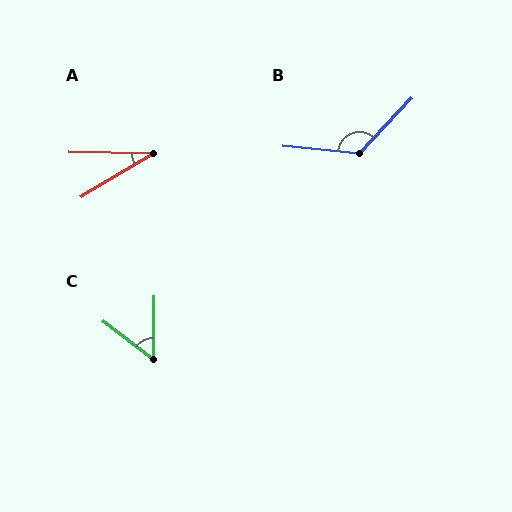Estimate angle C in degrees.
Approximately 52 degrees.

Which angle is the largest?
B, at approximately 128 degrees.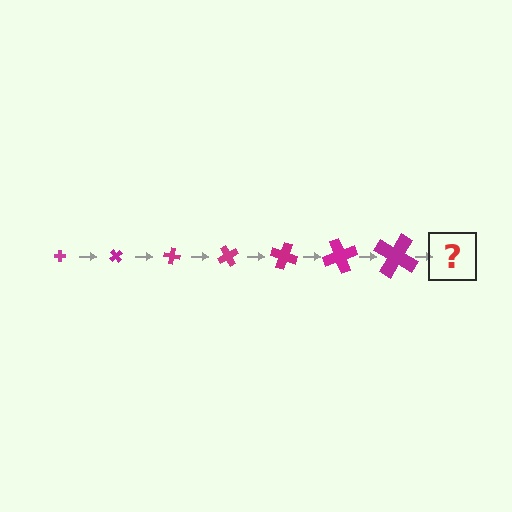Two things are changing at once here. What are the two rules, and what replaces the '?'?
The two rules are that the cross grows larger each step and it rotates 50 degrees each step. The '?' should be a cross, larger than the previous one and rotated 350 degrees from the start.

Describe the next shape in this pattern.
It should be a cross, larger than the previous one and rotated 350 degrees from the start.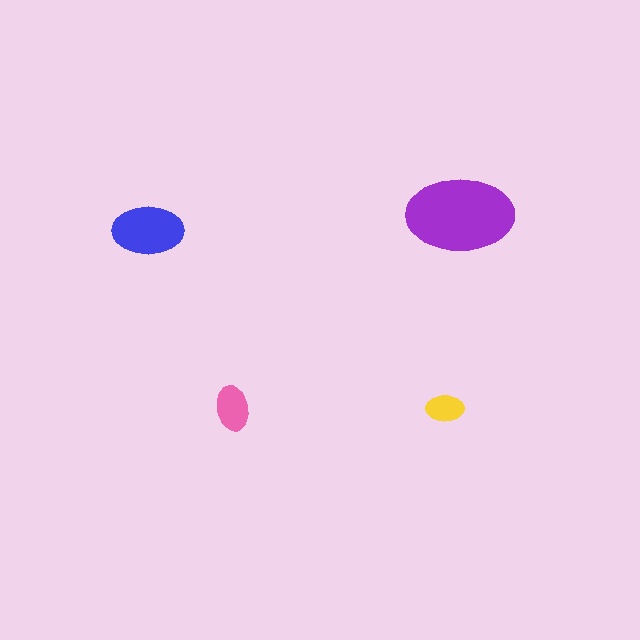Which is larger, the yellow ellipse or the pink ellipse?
The pink one.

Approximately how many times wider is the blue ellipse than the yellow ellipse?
About 2 times wider.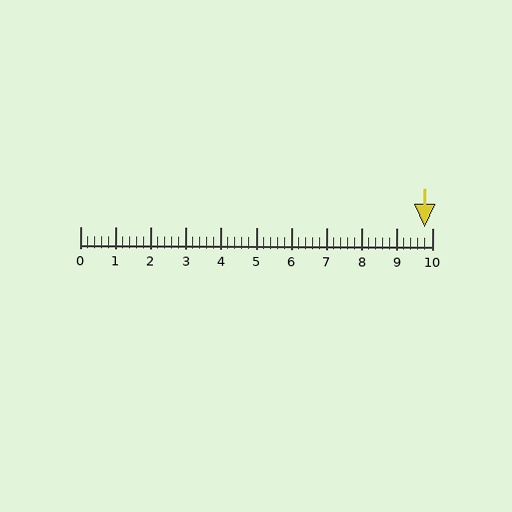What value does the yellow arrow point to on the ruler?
The yellow arrow points to approximately 9.8.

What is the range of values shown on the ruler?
The ruler shows values from 0 to 10.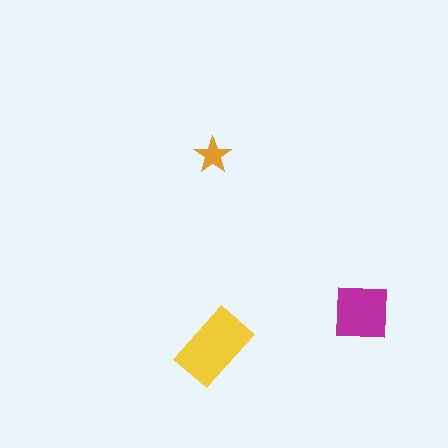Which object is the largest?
The yellow rectangle.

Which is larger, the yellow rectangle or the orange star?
The yellow rectangle.